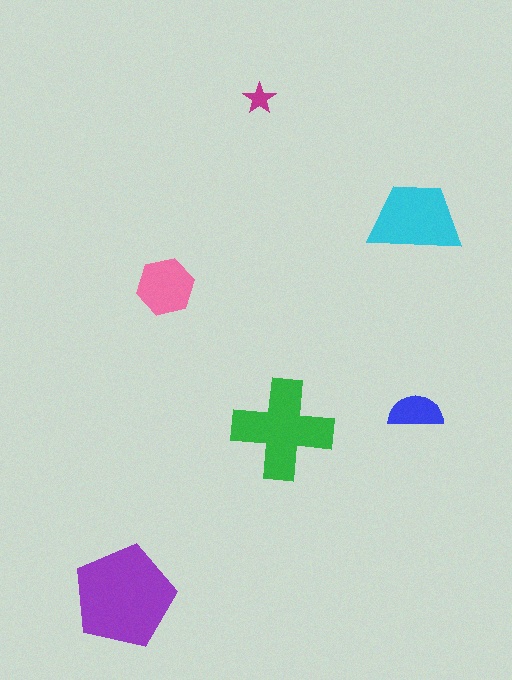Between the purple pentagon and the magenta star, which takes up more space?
The purple pentagon.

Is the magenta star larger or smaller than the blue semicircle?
Smaller.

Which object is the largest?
The purple pentagon.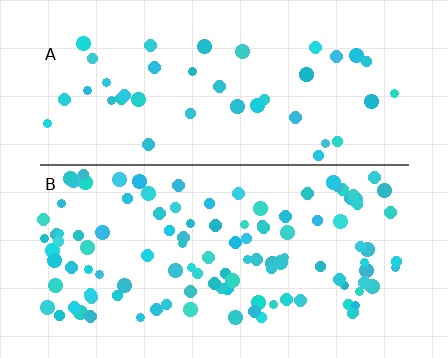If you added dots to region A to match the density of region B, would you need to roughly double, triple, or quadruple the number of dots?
Approximately triple.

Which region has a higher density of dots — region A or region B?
B (the bottom).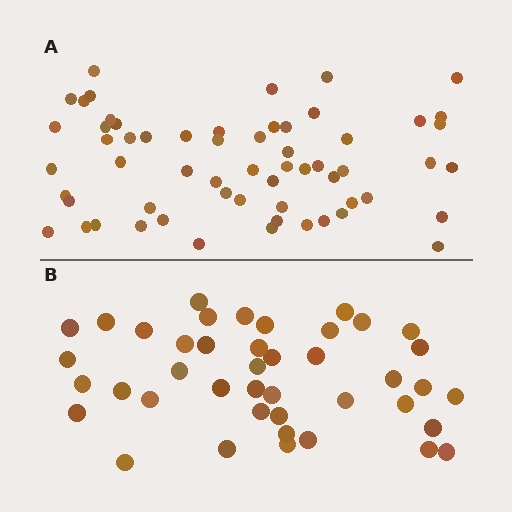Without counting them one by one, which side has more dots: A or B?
Region A (the top region) has more dots.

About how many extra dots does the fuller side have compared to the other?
Region A has approximately 20 more dots than region B.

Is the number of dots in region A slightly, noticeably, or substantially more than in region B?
Region A has noticeably more, but not dramatically so. The ratio is roughly 1.4 to 1.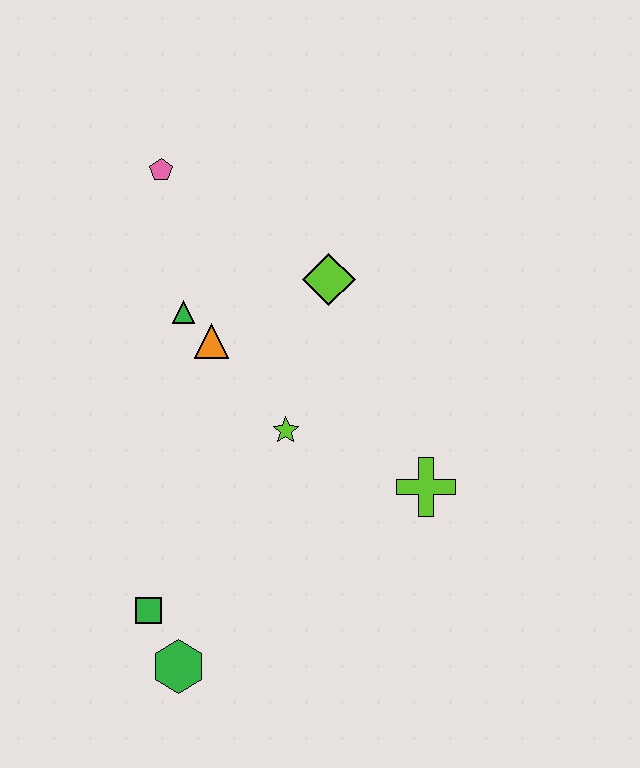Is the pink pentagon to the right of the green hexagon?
No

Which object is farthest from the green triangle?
The green hexagon is farthest from the green triangle.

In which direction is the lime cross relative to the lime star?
The lime cross is to the right of the lime star.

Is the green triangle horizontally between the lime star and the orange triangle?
No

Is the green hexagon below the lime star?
Yes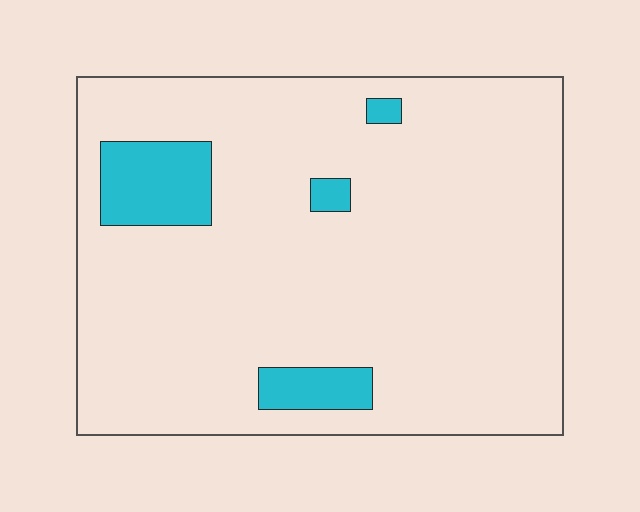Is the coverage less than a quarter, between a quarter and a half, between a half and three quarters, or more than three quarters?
Less than a quarter.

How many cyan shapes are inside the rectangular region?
4.